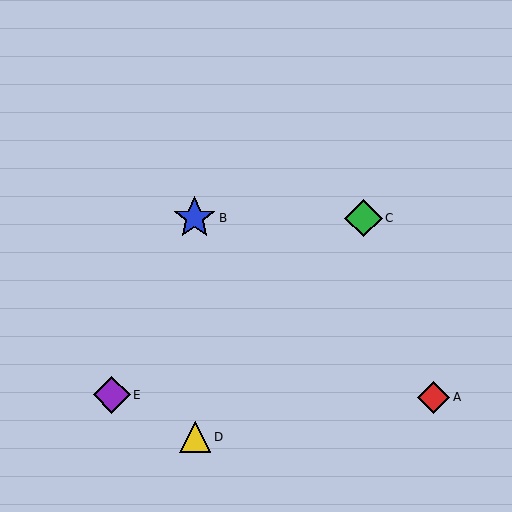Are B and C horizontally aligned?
Yes, both are at y≈218.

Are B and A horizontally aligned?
No, B is at y≈218 and A is at y≈397.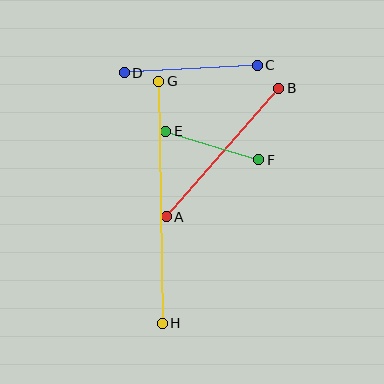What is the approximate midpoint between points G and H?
The midpoint is at approximately (161, 202) pixels.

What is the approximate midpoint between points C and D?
The midpoint is at approximately (191, 69) pixels.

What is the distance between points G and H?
The distance is approximately 242 pixels.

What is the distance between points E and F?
The distance is approximately 97 pixels.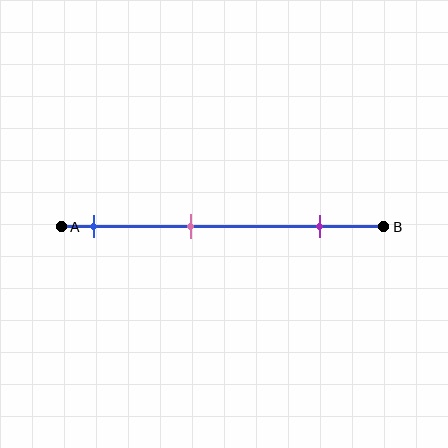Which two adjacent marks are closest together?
The blue and pink marks are the closest adjacent pair.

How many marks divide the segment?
There are 3 marks dividing the segment.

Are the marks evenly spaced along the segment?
Yes, the marks are approximately evenly spaced.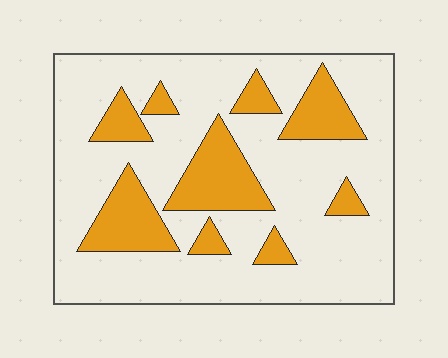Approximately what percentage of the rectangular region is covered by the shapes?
Approximately 25%.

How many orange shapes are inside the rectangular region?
9.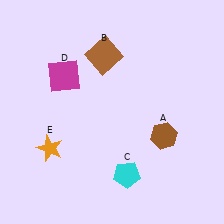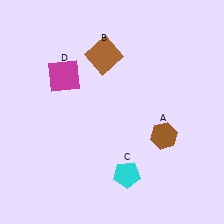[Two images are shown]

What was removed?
The orange star (E) was removed in Image 2.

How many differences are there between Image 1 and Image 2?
There is 1 difference between the two images.